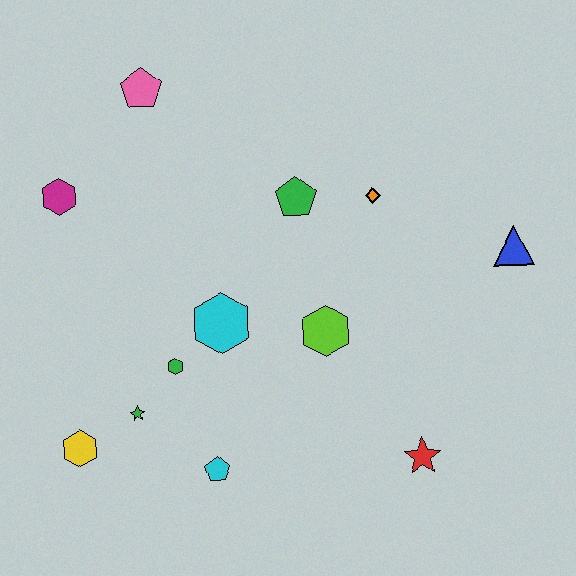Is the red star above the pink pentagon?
No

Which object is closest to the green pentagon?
The orange diamond is closest to the green pentagon.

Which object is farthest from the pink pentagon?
The red star is farthest from the pink pentagon.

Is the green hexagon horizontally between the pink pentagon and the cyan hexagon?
Yes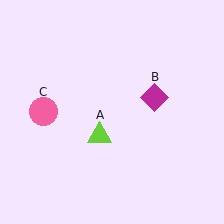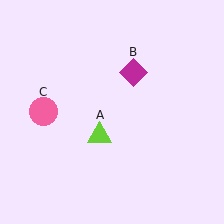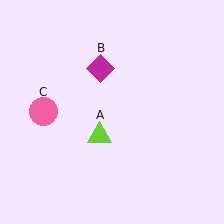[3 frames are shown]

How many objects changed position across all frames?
1 object changed position: magenta diamond (object B).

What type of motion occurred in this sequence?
The magenta diamond (object B) rotated counterclockwise around the center of the scene.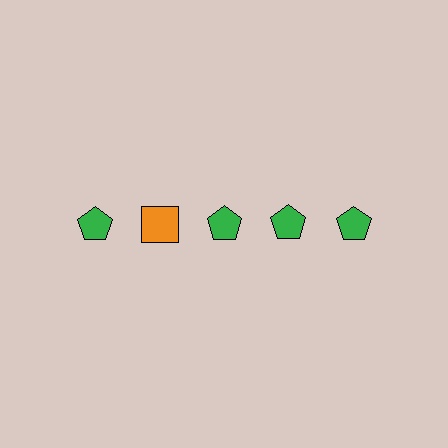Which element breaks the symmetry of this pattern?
The orange square in the top row, second from left column breaks the symmetry. All other shapes are green pentagons.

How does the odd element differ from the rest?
It differs in both color (orange instead of green) and shape (square instead of pentagon).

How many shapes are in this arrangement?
There are 5 shapes arranged in a grid pattern.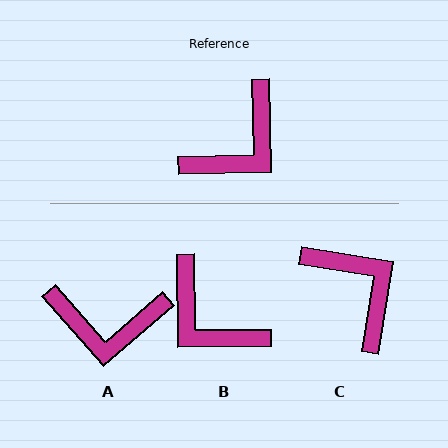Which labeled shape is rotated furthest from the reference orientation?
B, about 91 degrees away.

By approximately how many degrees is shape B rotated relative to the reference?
Approximately 91 degrees clockwise.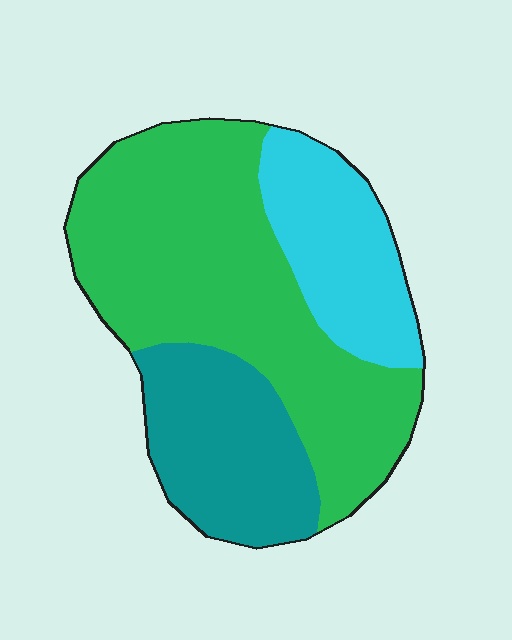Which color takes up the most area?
Green, at roughly 55%.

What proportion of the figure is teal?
Teal covers around 25% of the figure.